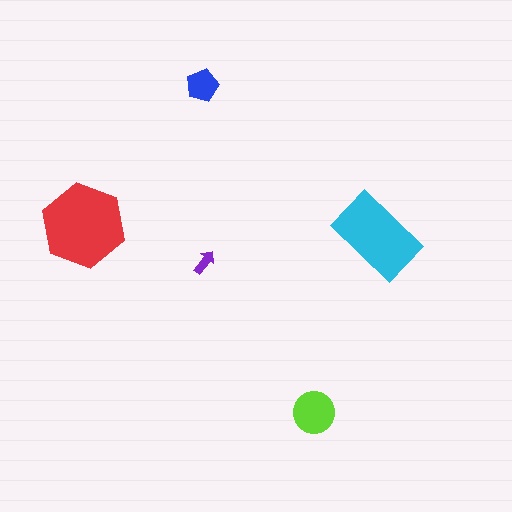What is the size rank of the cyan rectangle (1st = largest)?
2nd.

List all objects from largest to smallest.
The red hexagon, the cyan rectangle, the lime circle, the blue pentagon, the purple arrow.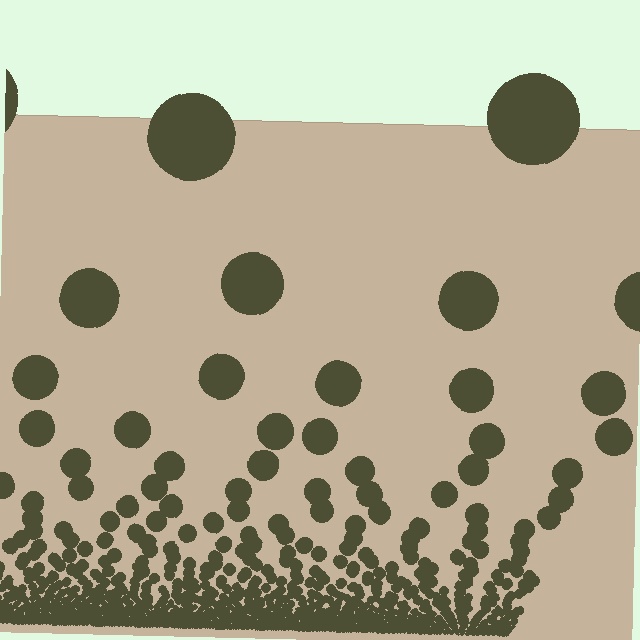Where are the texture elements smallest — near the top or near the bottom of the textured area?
Near the bottom.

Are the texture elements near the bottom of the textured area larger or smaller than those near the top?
Smaller. The gradient is inverted — elements near the bottom are smaller and denser.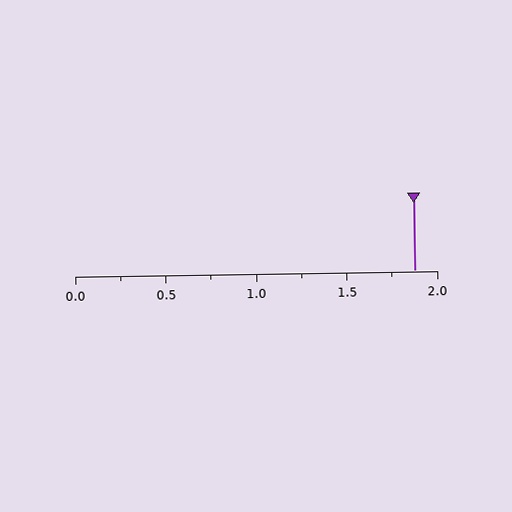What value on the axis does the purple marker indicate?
The marker indicates approximately 1.88.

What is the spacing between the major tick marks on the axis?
The major ticks are spaced 0.5 apart.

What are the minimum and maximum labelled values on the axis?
The axis runs from 0.0 to 2.0.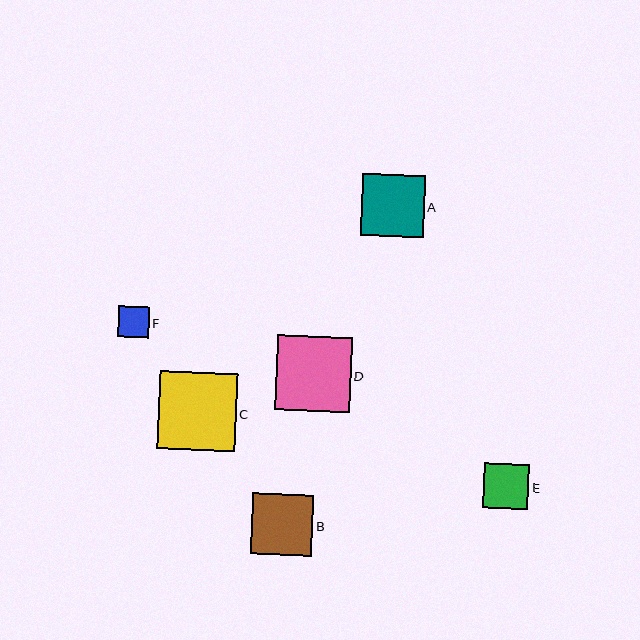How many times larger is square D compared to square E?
Square D is approximately 1.6 times the size of square E.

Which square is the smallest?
Square F is the smallest with a size of approximately 30 pixels.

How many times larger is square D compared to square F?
Square D is approximately 2.4 times the size of square F.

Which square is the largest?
Square C is the largest with a size of approximately 77 pixels.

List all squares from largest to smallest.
From largest to smallest: C, D, A, B, E, F.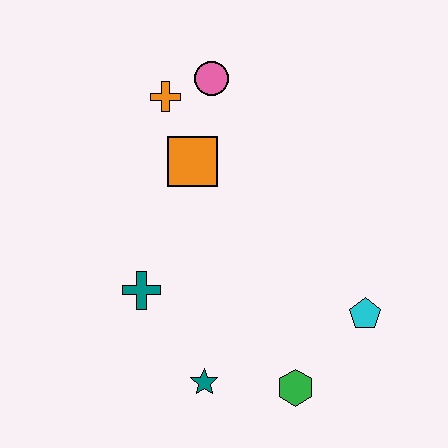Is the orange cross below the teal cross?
No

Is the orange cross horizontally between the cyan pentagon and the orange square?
No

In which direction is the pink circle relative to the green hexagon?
The pink circle is above the green hexagon.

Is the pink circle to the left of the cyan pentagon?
Yes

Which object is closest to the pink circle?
The orange cross is closest to the pink circle.